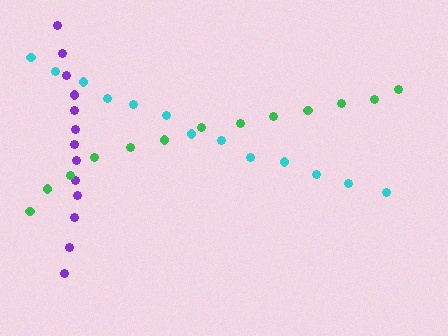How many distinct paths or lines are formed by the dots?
There are 3 distinct paths.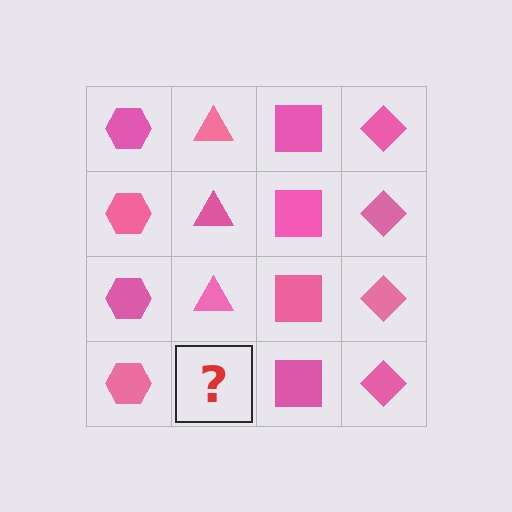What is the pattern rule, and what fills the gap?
The rule is that each column has a consistent shape. The gap should be filled with a pink triangle.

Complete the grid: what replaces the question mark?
The question mark should be replaced with a pink triangle.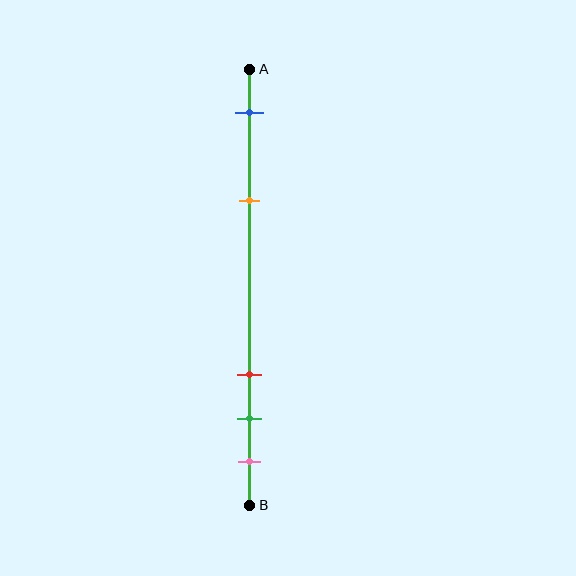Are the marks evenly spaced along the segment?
No, the marks are not evenly spaced.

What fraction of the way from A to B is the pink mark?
The pink mark is approximately 90% (0.9) of the way from A to B.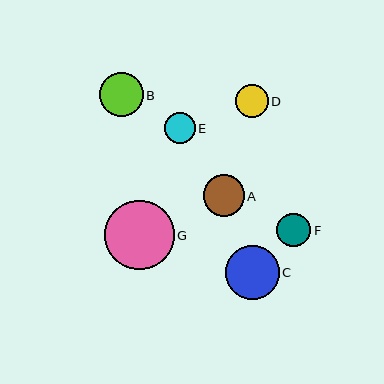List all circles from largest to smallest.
From largest to smallest: G, C, B, A, F, D, E.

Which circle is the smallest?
Circle E is the smallest with a size of approximately 31 pixels.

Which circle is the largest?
Circle G is the largest with a size of approximately 69 pixels.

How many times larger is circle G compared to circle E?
Circle G is approximately 2.2 times the size of circle E.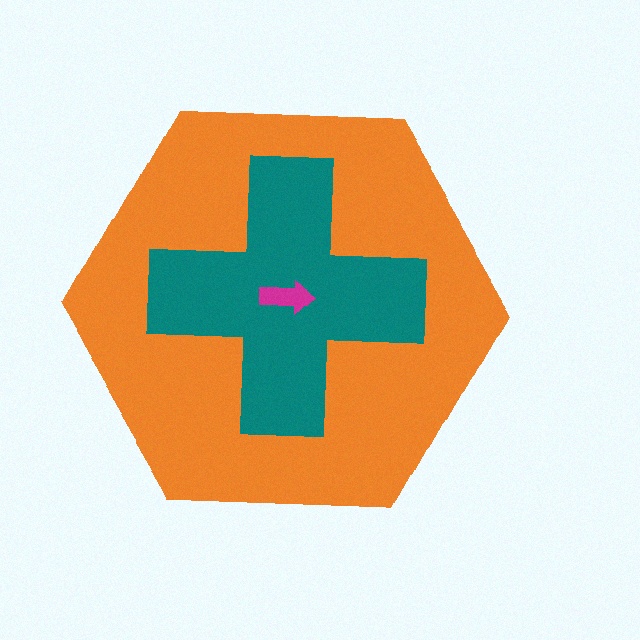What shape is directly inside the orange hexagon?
The teal cross.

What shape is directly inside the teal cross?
The magenta arrow.